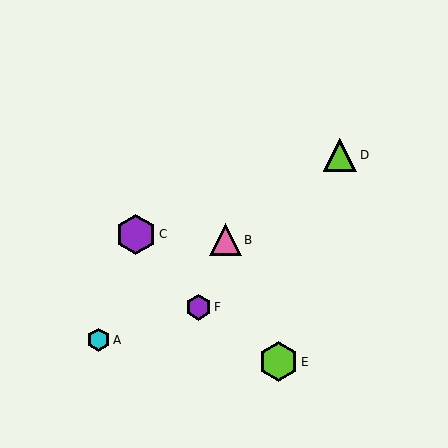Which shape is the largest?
The purple hexagon (labeled C) is the largest.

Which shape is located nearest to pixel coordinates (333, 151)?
The lime triangle (labeled D) at (340, 155) is nearest to that location.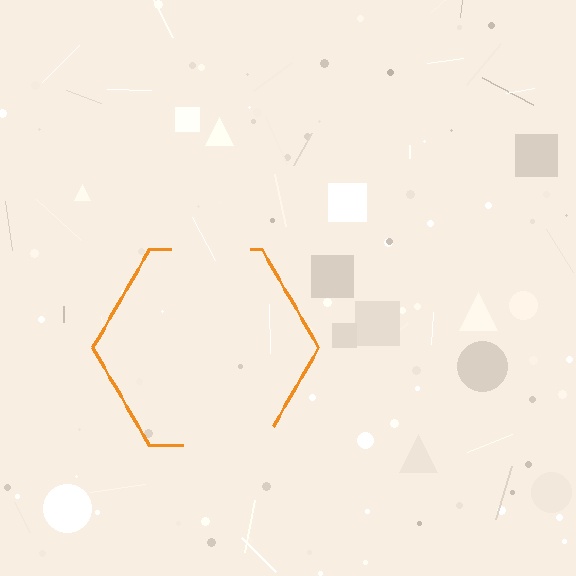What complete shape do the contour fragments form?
The contour fragments form a hexagon.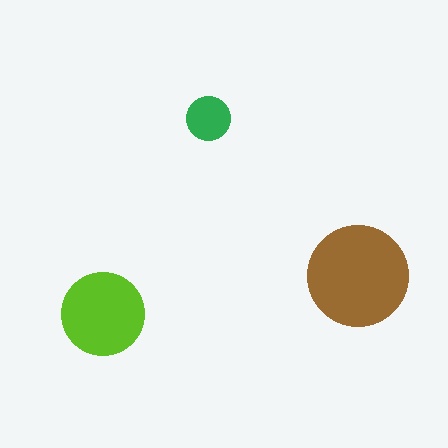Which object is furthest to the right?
The brown circle is rightmost.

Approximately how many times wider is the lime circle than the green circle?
About 2 times wider.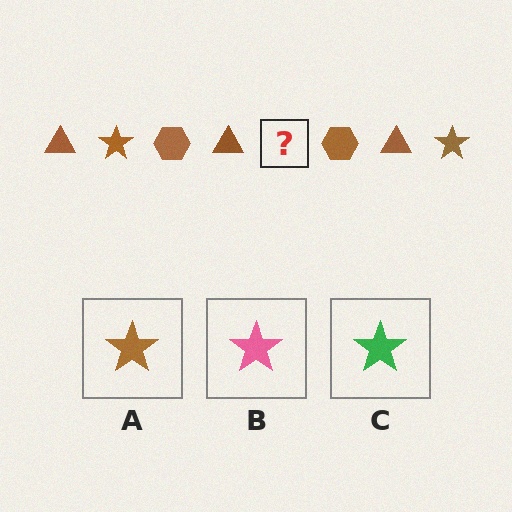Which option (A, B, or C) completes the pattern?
A.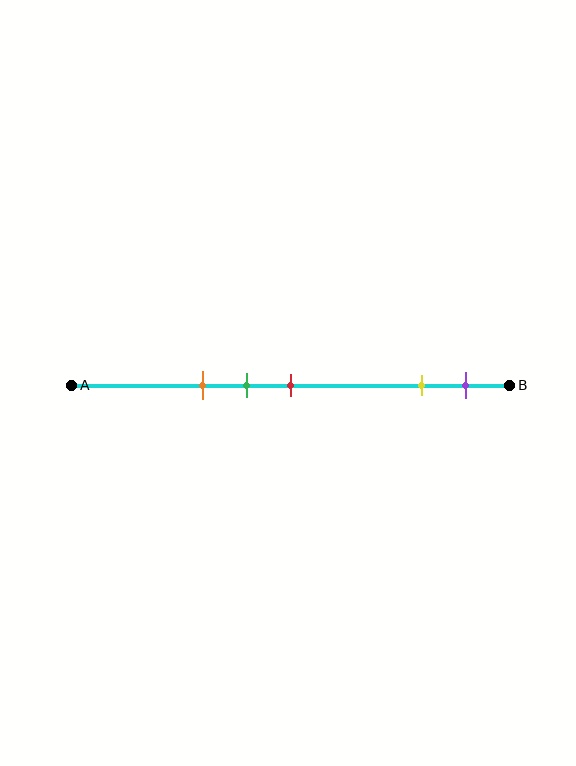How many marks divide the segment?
There are 5 marks dividing the segment.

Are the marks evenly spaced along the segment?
No, the marks are not evenly spaced.